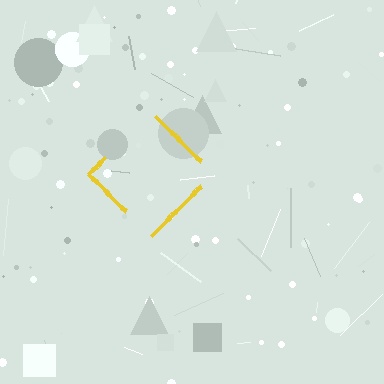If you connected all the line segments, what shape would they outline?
They would outline a diamond.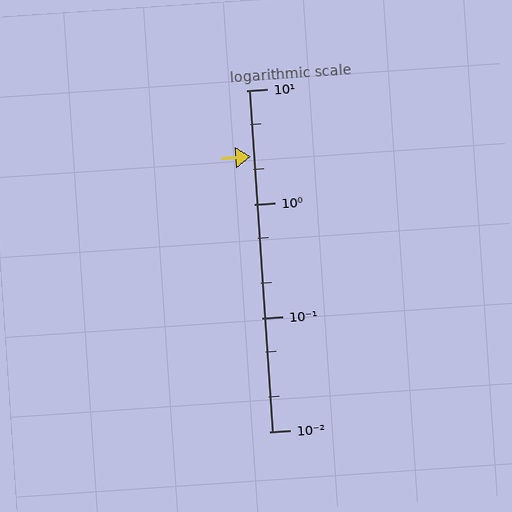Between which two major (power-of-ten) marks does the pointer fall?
The pointer is between 1 and 10.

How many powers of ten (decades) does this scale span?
The scale spans 3 decades, from 0.01 to 10.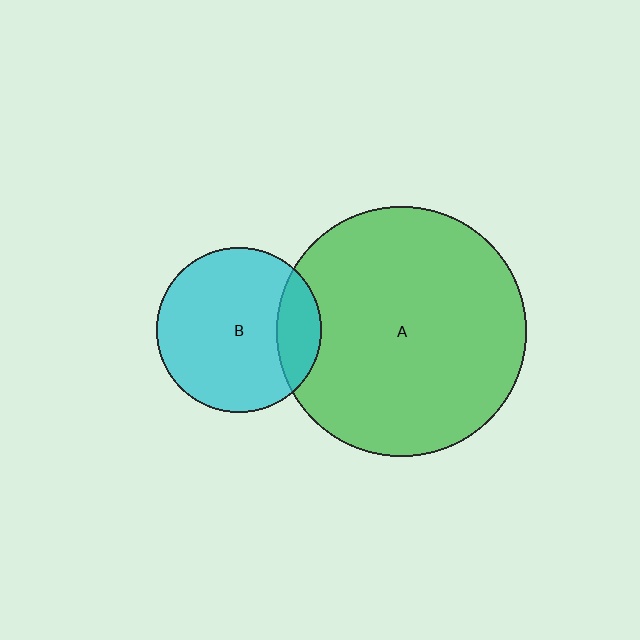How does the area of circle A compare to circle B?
Approximately 2.3 times.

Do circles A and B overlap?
Yes.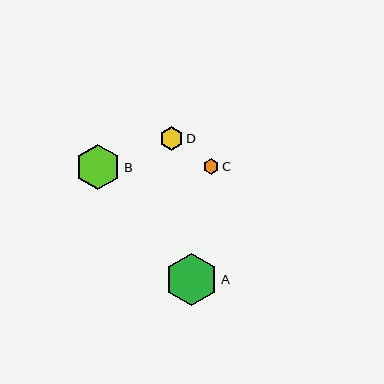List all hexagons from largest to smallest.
From largest to smallest: A, B, D, C.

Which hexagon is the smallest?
Hexagon C is the smallest with a size of approximately 16 pixels.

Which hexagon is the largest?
Hexagon A is the largest with a size of approximately 53 pixels.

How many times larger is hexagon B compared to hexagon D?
Hexagon B is approximately 1.9 times the size of hexagon D.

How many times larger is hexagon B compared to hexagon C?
Hexagon B is approximately 2.9 times the size of hexagon C.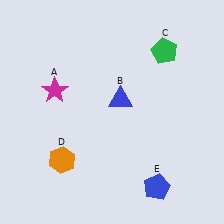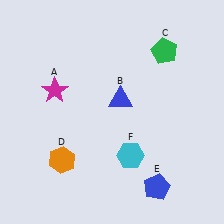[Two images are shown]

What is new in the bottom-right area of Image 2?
A cyan hexagon (F) was added in the bottom-right area of Image 2.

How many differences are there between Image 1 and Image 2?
There is 1 difference between the two images.